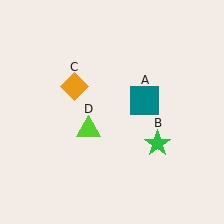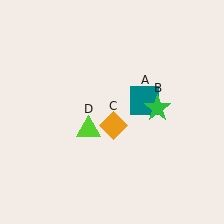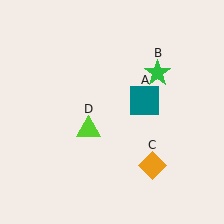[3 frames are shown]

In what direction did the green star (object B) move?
The green star (object B) moved up.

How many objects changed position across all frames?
2 objects changed position: green star (object B), orange diamond (object C).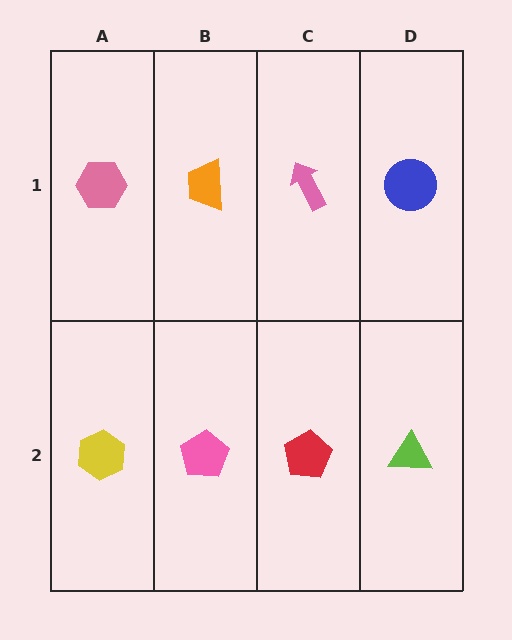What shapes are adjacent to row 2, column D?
A blue circle (row 1, column D), a red pentagon (row 2, column C).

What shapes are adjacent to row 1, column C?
A red pentagon (row 2, column C), an orange trapezoid (row 1, column B), a blue circle (row 1, column D).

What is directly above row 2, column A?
A pink hexagon.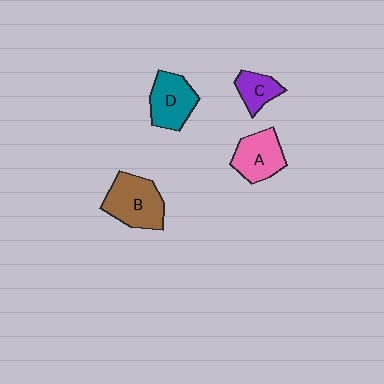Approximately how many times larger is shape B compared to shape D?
Approximately 1.2 times.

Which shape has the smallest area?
Shape C (purple).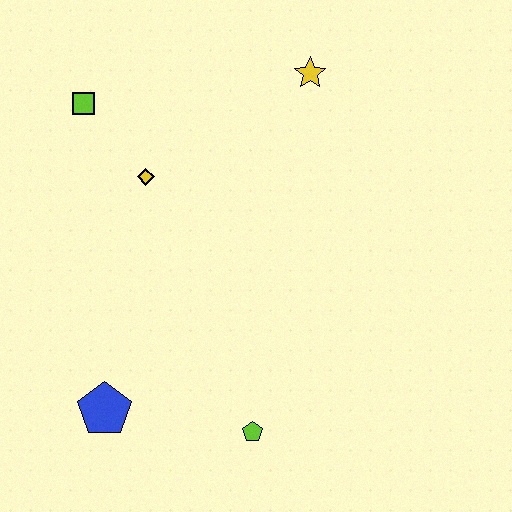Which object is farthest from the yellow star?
The blue pentagon is farthest from the yellow star.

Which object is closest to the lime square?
The yellow diamond is closest to the lime square.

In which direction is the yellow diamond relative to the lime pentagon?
The yellow diamond is above the lime pentagon.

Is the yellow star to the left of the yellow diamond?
No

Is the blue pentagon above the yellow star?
No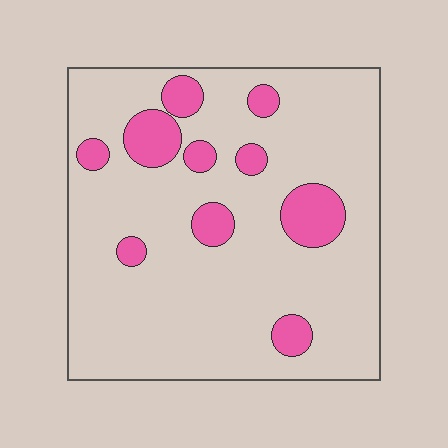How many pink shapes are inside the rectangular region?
10.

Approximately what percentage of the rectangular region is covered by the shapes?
Approximately 15%.